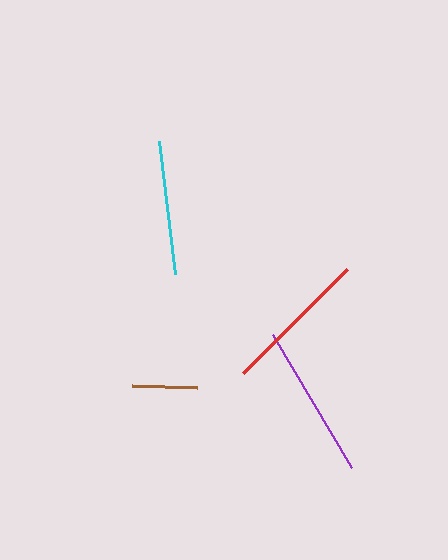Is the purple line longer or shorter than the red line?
The purple line is longer than the red line.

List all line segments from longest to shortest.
From longest to shortest: purple, red, cyan, brown.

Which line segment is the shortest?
The brown line is the shortest at approximately 66 pixels.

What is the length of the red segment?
The red segment is approximately 146 pixels long.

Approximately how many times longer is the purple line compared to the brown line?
The purple line is approximately 2.3 times the length of the brown line.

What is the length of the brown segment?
The brown segment is approximately 66 pixels long.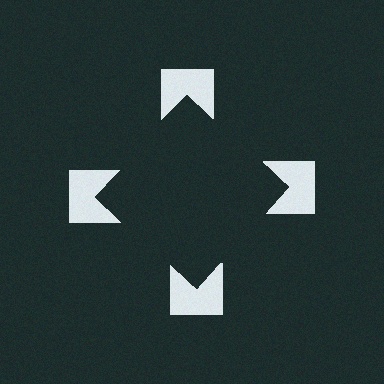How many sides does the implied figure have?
4 sides.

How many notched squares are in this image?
There are 4 — one at each vertex of the illusory square.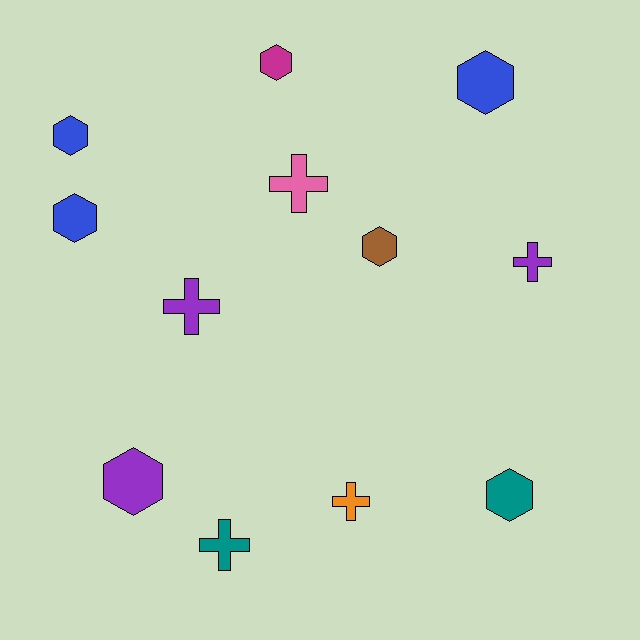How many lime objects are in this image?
There are no lime objects.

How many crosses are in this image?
There are 5 crosses.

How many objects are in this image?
There are 12 objects.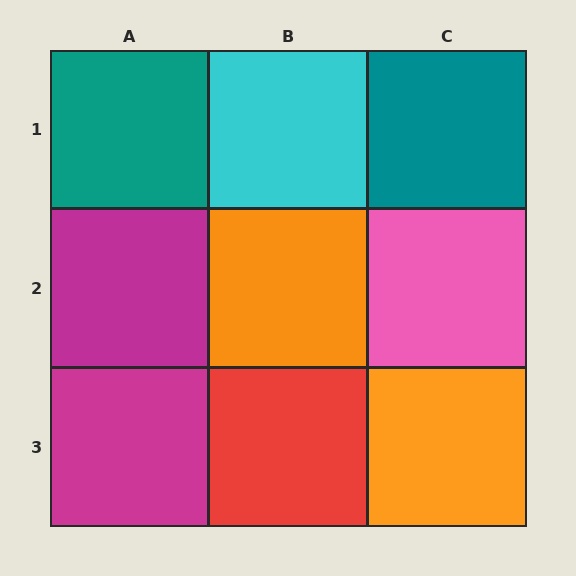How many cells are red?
1 cell is red.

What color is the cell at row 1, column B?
Cyan.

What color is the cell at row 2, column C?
Pink.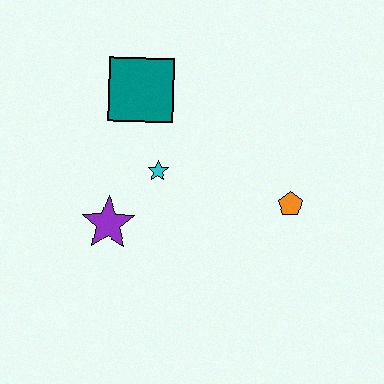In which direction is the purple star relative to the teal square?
The purple star is below the teal square.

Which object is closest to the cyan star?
The purple star is closest to the cyan star.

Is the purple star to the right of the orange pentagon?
No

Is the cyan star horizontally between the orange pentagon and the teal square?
Yes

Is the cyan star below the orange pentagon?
No